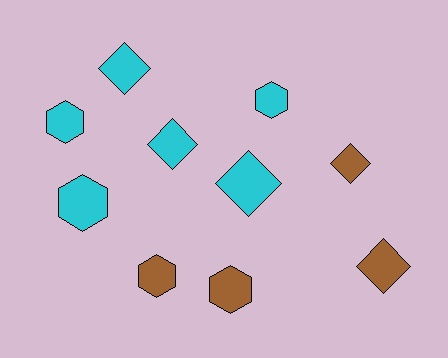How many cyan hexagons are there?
There are 3 cyan hexagons.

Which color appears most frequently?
Cyan, with 6 objects.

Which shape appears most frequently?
Diamond, with 5 objects.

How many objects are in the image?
There are 10 objects.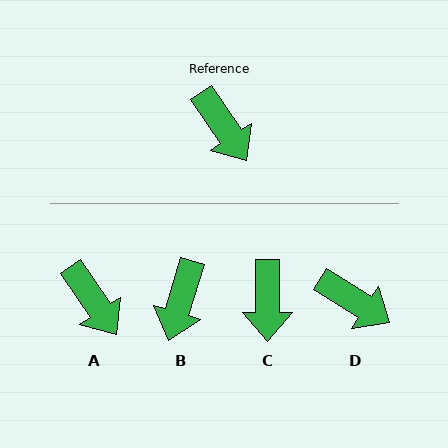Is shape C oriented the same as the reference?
No, it is off by about 34 degrees.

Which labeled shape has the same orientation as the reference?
A.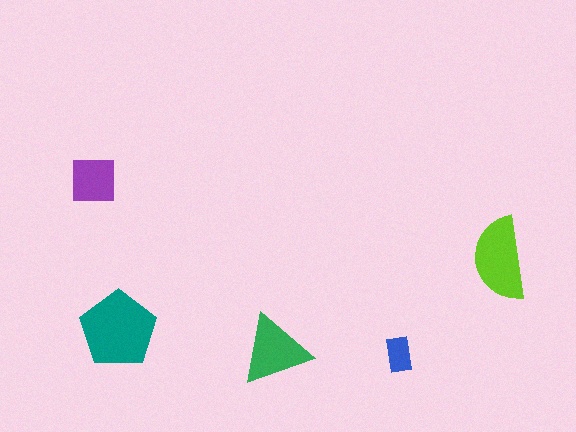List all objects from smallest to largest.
The blue rectangle, the purple square, the green triangle, the lime semicircle, the teal pentagon.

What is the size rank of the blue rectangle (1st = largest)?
5th.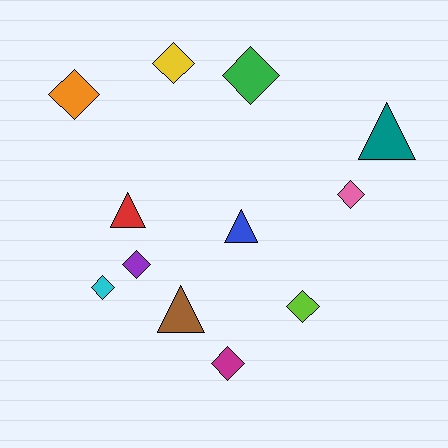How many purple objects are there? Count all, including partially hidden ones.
There is 1 purple object.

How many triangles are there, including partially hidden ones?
There are 4 triangles.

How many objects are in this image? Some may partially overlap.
There are 12 objects.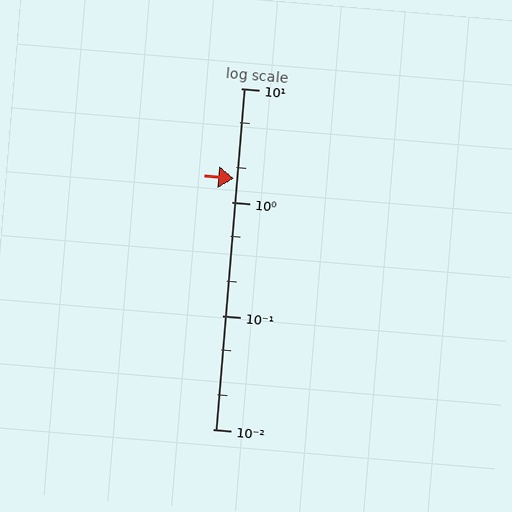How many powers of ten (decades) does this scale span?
The scale spans 3 decades, from 0.01 to 10.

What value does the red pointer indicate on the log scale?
The pointer indicates approximately 1.6.